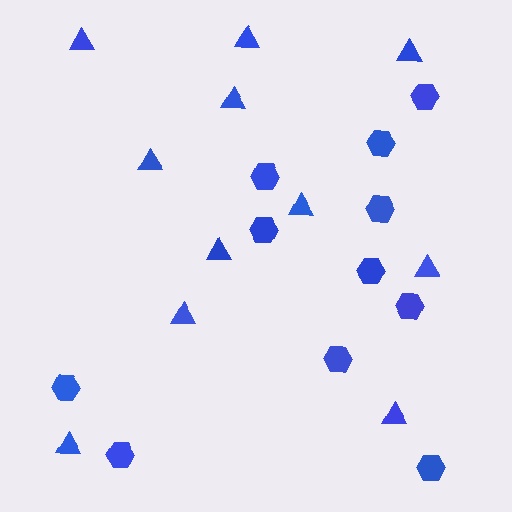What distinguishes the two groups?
There are 2 groups: one group of hexagons (11) and one group of triangles (11).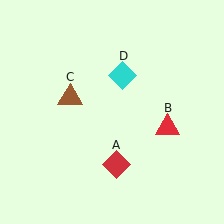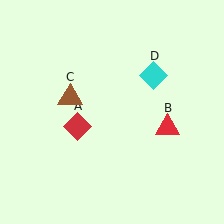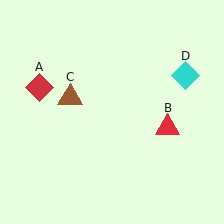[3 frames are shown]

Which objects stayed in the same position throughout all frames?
Red triangle (object B) and brown triangle (object C) remained stationary.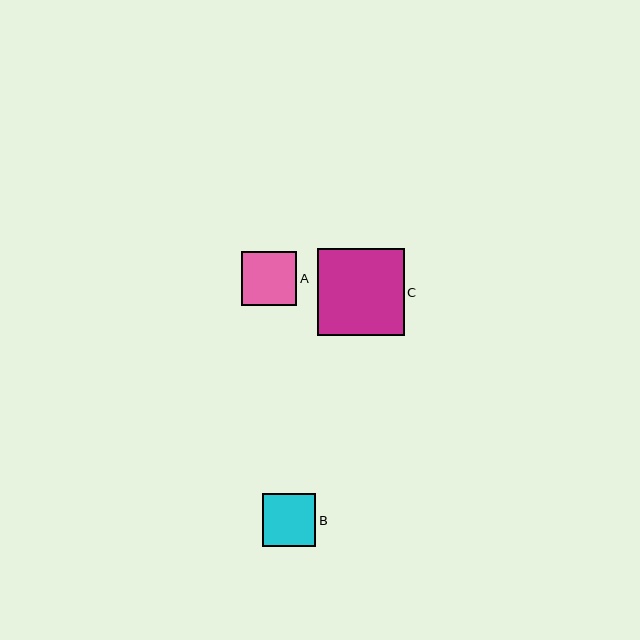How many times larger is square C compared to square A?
Square C is approximately 1.6 times the size of square A.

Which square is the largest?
Square C is the largest with a size of approximately 87 pixels.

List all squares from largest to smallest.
From largest to smallest: C, A, B.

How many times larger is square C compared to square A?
Square C is approximately 1.6 times the size of square A.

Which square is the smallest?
Square B is the smallest with a size of approximately 54 pixels.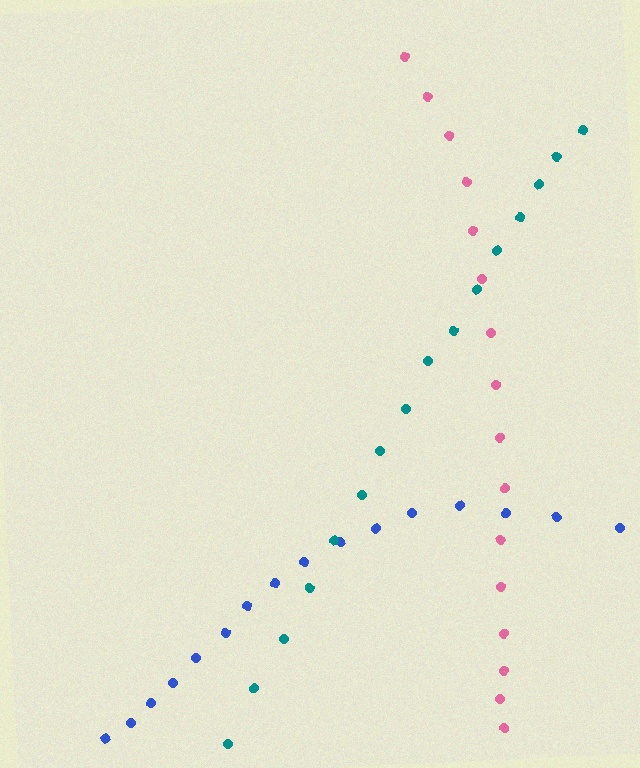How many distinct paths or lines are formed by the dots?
There are 3 distinct paths.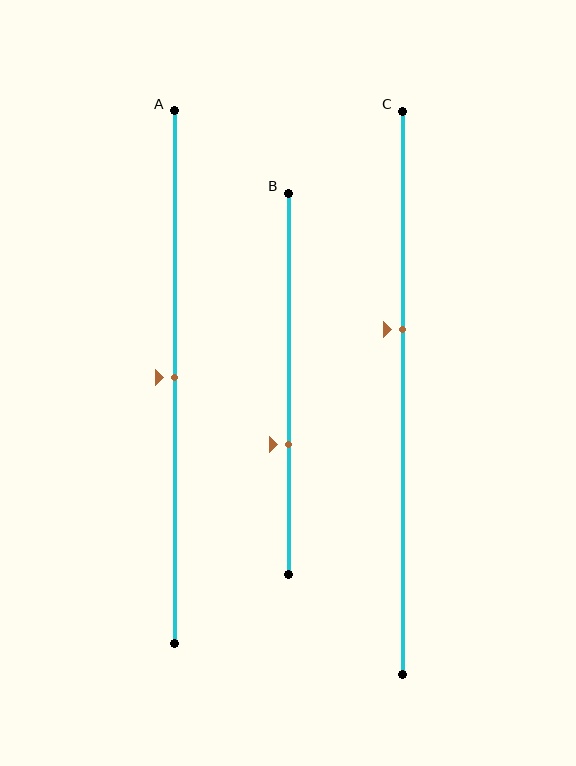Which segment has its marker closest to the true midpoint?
Segment A has its marker closest to the true midpoint.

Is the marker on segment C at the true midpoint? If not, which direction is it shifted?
No, the marker on segment C is shifted upward by about 11% of the segment length.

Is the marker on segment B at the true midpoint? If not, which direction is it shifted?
No, the marker on segment B is shifted downward by about 16% of the segment length.